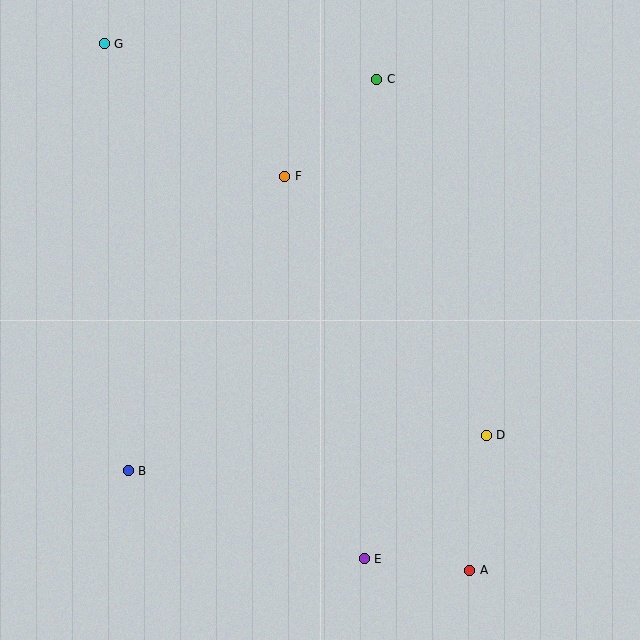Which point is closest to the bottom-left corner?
Point B is closest to the bottom-left corner.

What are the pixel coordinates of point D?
Point D is at (486, 435).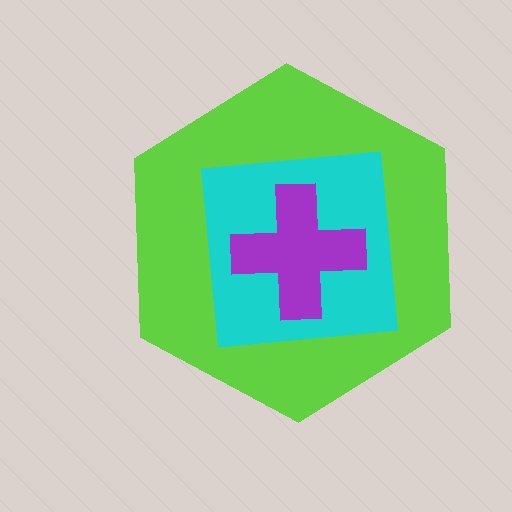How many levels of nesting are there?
3.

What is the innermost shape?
The purple cross.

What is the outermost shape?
The lime hexagon.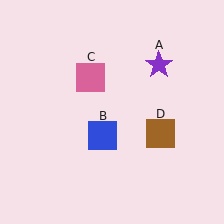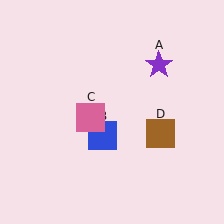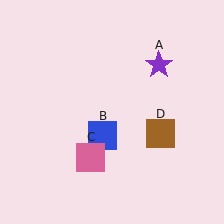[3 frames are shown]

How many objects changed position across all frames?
1 object changed position: pink square (object C).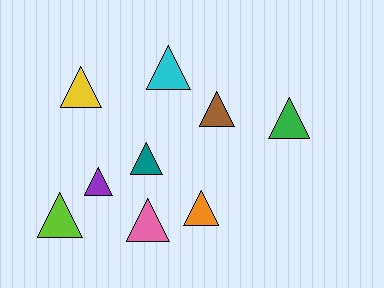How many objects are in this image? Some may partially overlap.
There are 9 objects.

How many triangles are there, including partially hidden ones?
There are 9 triangles.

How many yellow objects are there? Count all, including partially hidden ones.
There is 1 yellow object.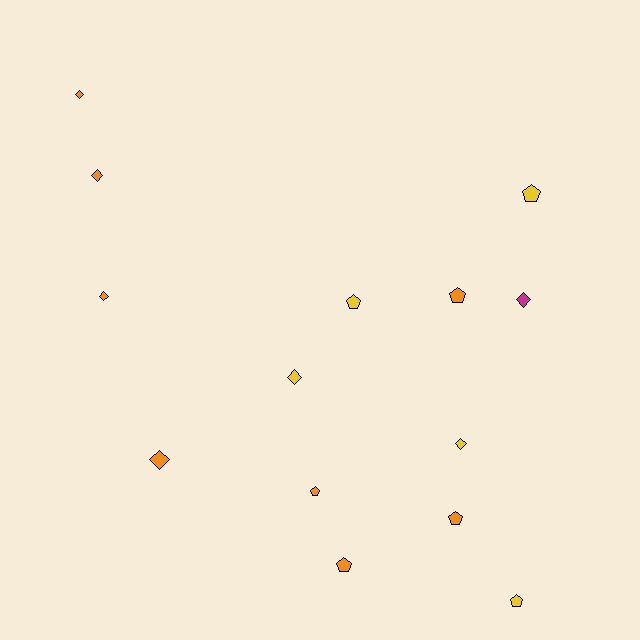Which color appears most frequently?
Orange, with 8 objects.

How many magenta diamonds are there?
There is 1 magenta diamond.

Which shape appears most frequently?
Pentagon, with 7 objects.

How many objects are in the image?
There are 14 objects.